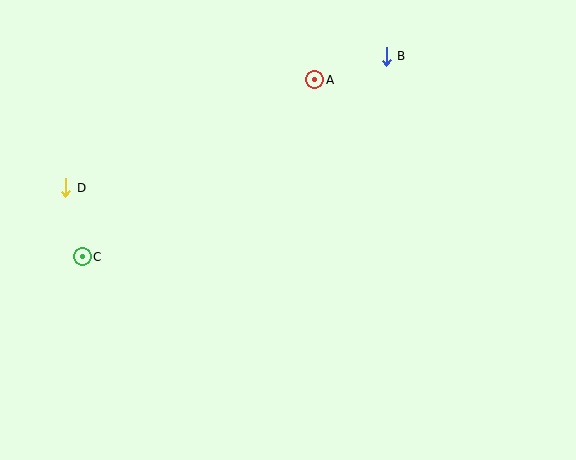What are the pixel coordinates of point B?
Point B is at (386, 56).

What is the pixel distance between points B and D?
The distance between B and D is 347 pixels.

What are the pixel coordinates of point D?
Point D is at (66, 188).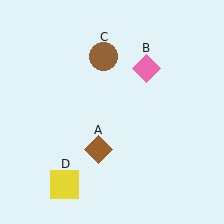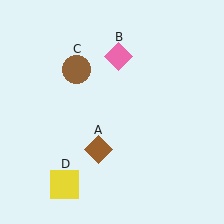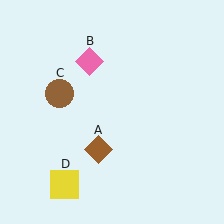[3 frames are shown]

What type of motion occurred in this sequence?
The pink diamond (object B), brown circle (object C) rotated counterclockwise around the center of the scene.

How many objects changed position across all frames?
2 objects changed position: pink diamond (object B), brown circle (object C).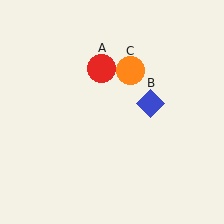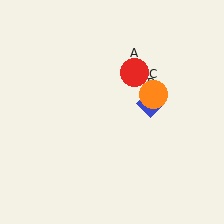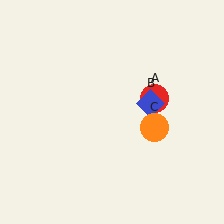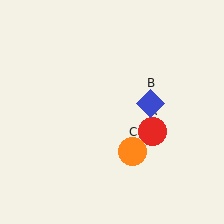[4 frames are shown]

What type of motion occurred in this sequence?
The red circle (object A), orange circle (object C) rotated clockwise around the center of the scene.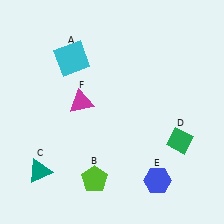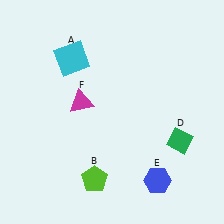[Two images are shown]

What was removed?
The teal triangle (C) was removed in Image 2.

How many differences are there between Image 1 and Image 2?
There is 1 difference between the two images.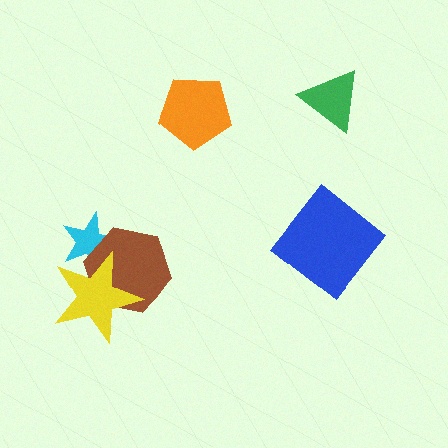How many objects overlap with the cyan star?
2 objects overlap with the cyan star.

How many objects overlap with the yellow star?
2 objects overlap with the yellow star.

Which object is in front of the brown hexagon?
The yellow star is in front of the brown hexagon.